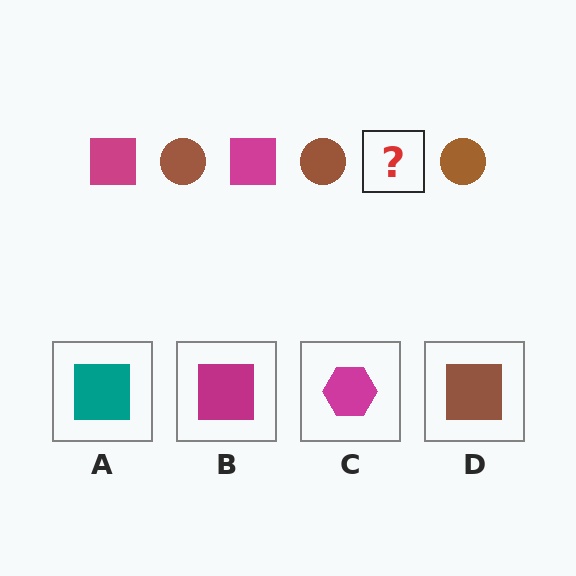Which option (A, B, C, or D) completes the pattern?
B.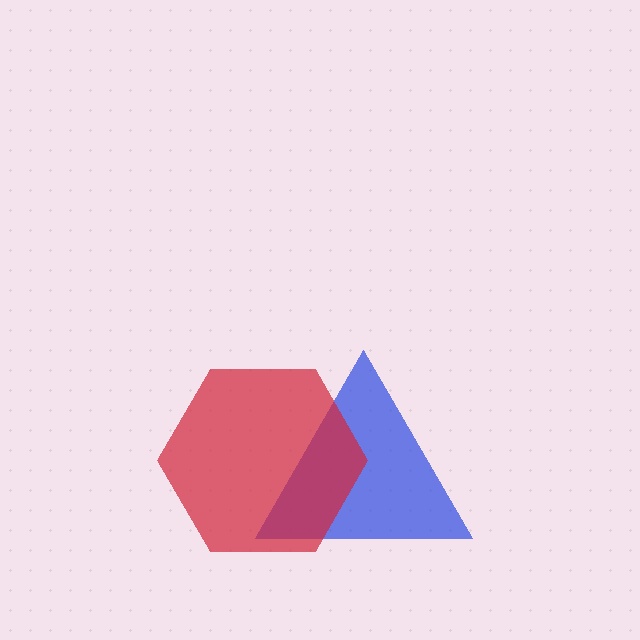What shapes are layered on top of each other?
The layered shapes are: a blue triangle, a red hexagon.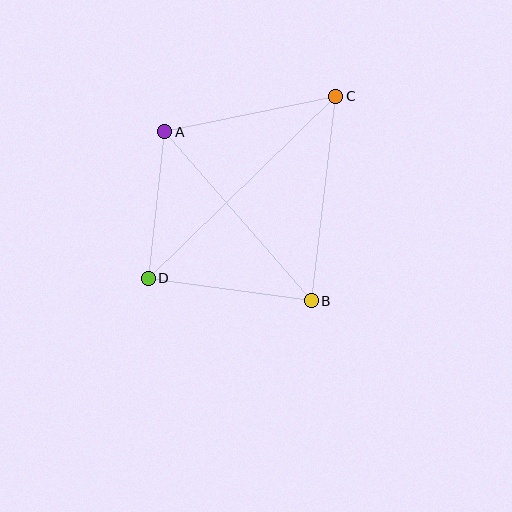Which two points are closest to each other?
Points A and D are closest to each other.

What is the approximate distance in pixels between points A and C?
The distance between A and C is approximately 175 pixels.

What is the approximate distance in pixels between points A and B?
The distance between A and B is approximately 224 pixels.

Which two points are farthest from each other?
Points C and D are farthest from each other.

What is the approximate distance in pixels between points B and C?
The distance between B and C is approximately 206 pixels.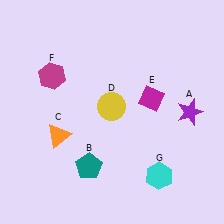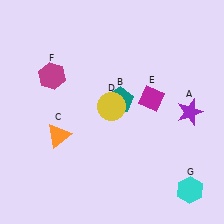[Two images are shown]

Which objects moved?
The objects that moved are: the teal pentagon (B), the cyan hexagon (G).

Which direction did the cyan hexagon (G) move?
The cyan hexagon (G) moved right.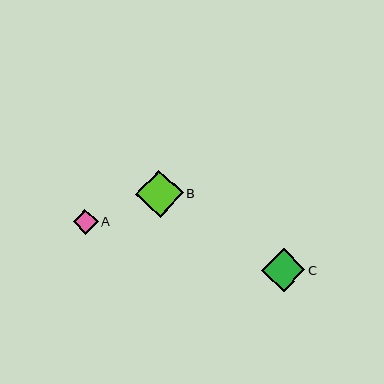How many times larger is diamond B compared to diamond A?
Diamond B is approximately 1.9 times the size of diamond A.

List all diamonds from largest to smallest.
From largest to smallest: B, C, A.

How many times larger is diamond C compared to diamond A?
Diamond C is approximately 1.7 times the size of diamond A.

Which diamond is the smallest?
Diamond A is the smallest with a size of approximately 25 pixels.